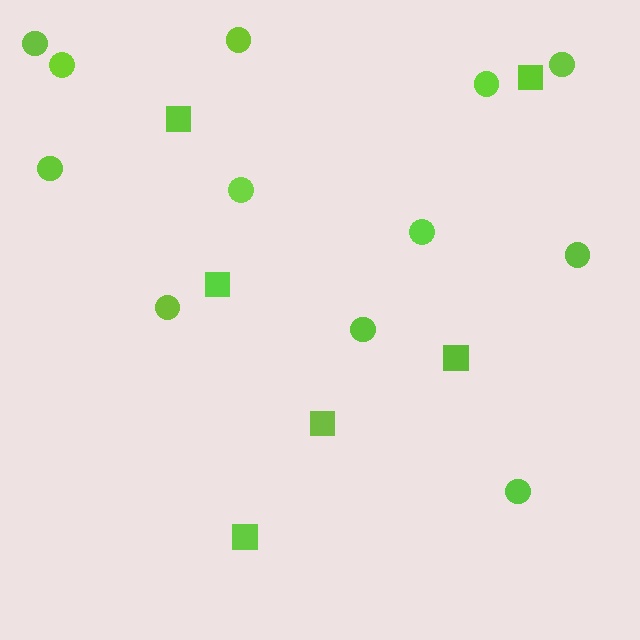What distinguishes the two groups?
There are 2 groups: one group of circles (12) and one group of squares (6).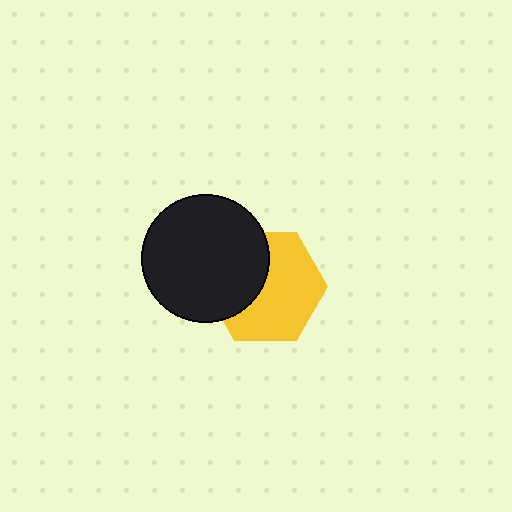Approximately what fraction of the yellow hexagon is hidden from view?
Roughly 38% of the yellow hexagon is hidden behind the black circle.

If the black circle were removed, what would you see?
You would see the complete yellow hexagon.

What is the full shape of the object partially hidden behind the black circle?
The partially hidden object is a yellow hexagon.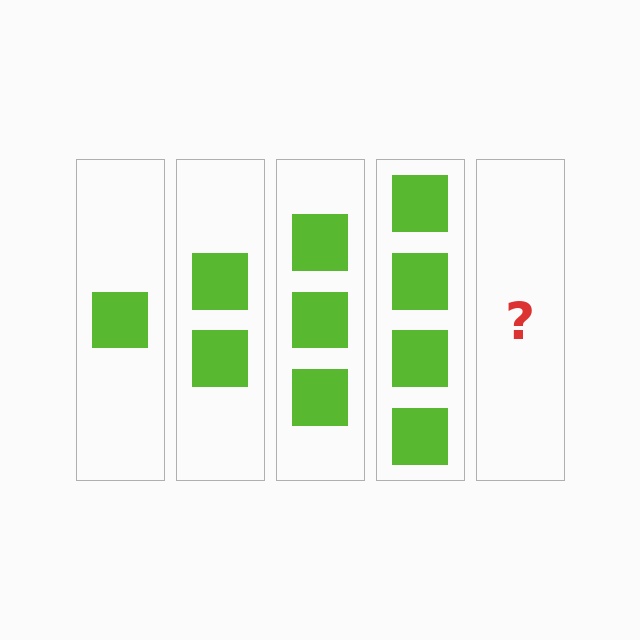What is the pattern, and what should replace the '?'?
The pattern is that each step adds one more square. The '?' should be 5 squares.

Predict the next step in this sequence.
The next step is 5 squares.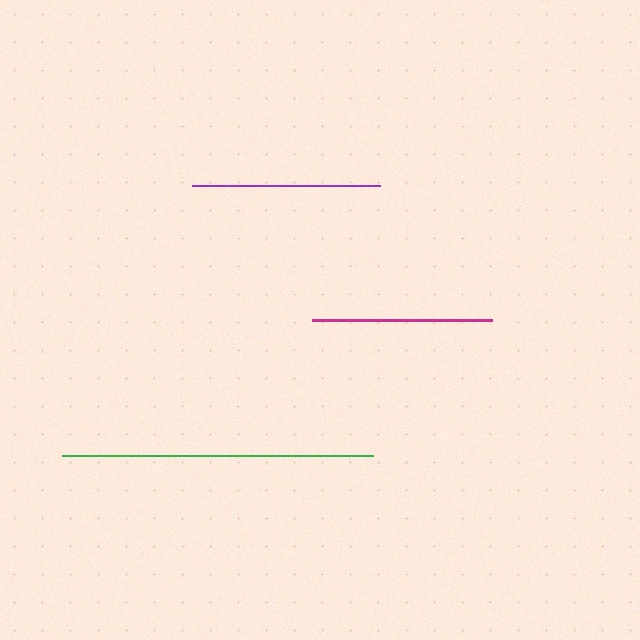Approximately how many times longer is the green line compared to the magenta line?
The green line is approximately 1.7 times the length of the magenta line.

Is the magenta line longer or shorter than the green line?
The green line is longer than the magenta line.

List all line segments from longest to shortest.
From longest to shortest: green, purple, magenta.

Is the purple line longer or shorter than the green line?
The green line is longer than the purple line.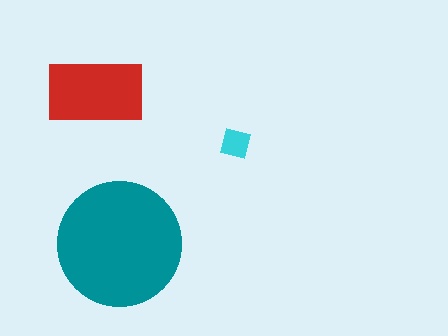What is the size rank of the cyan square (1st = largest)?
3rd.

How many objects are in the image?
There are 3 objects in the image.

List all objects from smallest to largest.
The cyan square, the red rectangle, the teal circle.